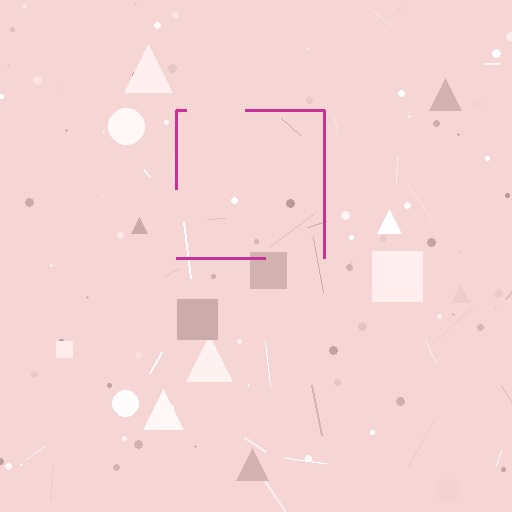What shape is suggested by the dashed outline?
The dashed outline suggests a square.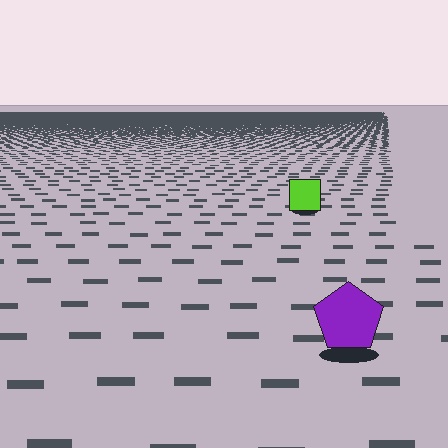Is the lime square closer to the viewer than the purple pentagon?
No. The purple pentagon is closer — you can tell from the texture gradient: the ground texture is coarser near it.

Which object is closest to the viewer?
The purple pentagon is closest. The texture marks near it are larger and more spread out.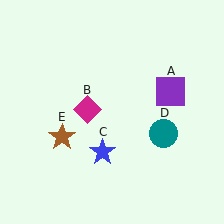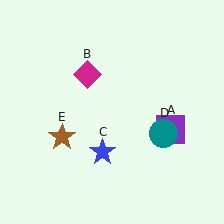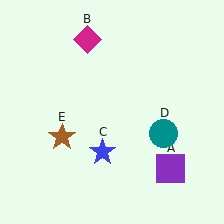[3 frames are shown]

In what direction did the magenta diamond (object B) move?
The magenta diamond (object B) moved up.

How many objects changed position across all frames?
2 objects changed position: purple square (object A), magenta diamond (object B).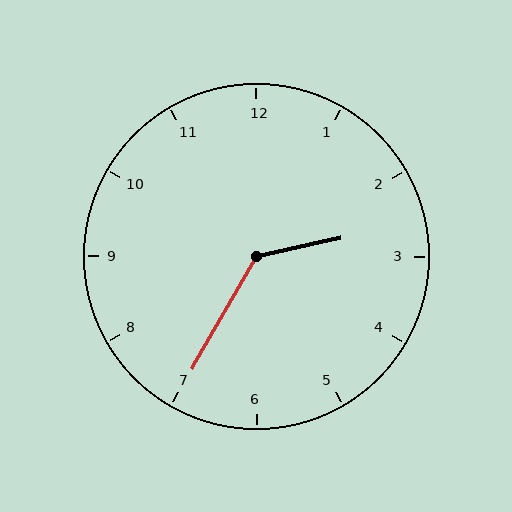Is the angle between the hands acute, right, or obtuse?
It is obtuse.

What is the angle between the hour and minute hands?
Approximately 132 degrees.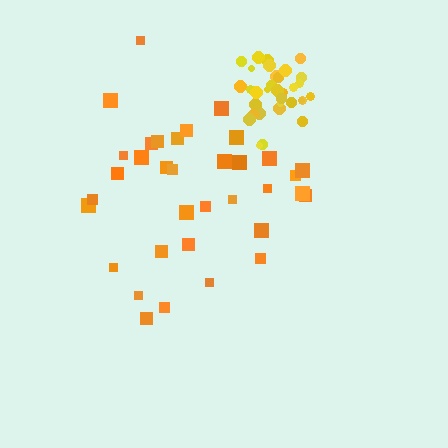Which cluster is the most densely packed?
Yellow.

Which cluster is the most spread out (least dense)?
Orange.